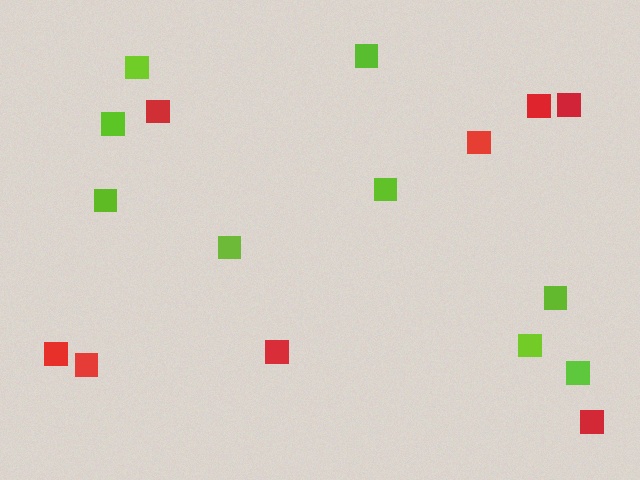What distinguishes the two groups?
There are 2 groups: one group of red squares (8) and one group of lime squares (9).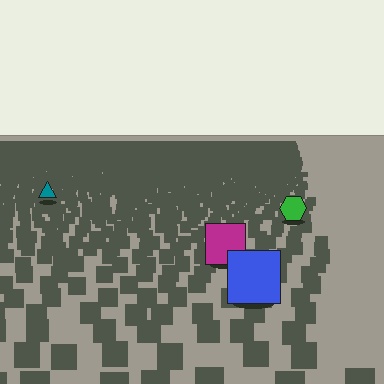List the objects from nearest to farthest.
From nearest to farthest: the blue square, the magenta square, the green hexagon, the teal triangle.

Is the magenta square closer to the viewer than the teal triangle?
Yes. The magenta square is closer — you can tell from the texture gradient: the ground texture is coarser near it.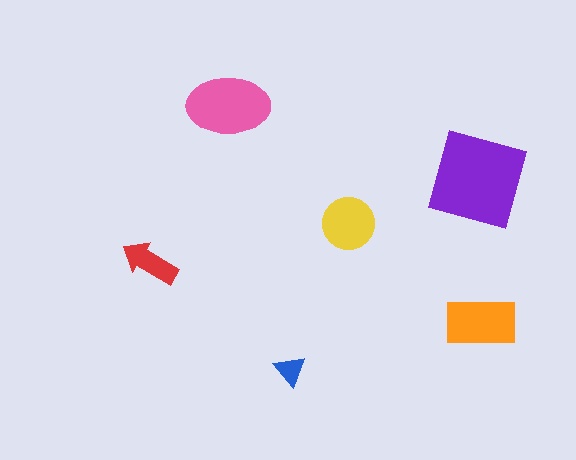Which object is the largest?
The purple diamond.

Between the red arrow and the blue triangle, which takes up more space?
The red arrow.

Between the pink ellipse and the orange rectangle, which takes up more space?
The pink ellipse.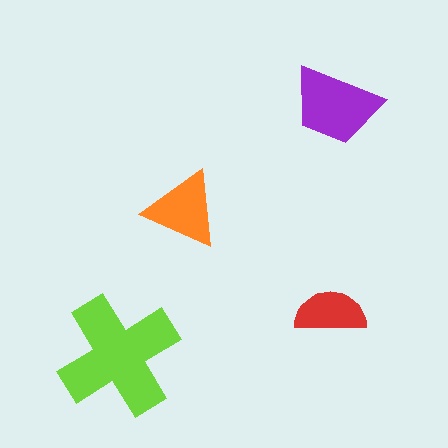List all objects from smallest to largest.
The red semicircle, the orange triangle, the purple trapezoid, the lime cross.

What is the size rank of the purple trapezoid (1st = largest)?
2nd.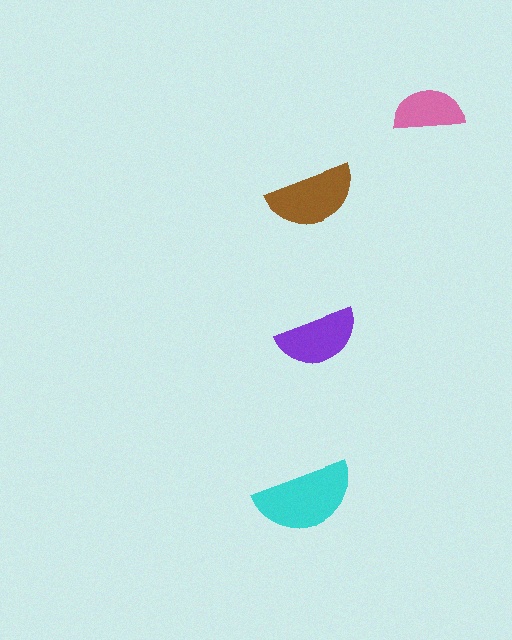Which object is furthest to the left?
The cyan semicircle is leftmost.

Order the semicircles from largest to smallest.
the cyan one, the brown one, the purple one, the pink one.